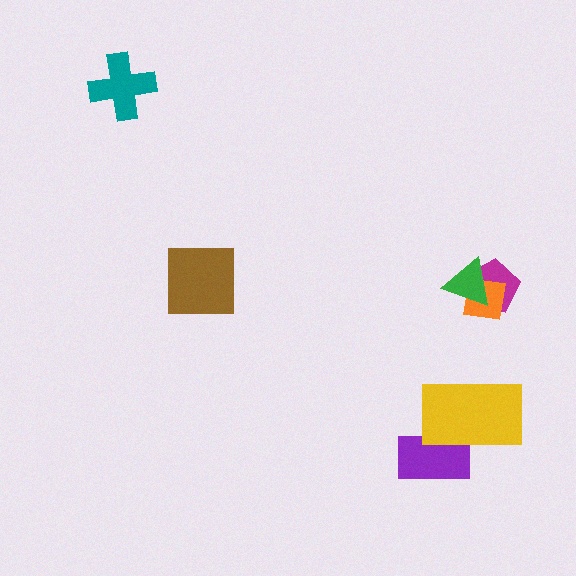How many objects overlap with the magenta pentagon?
2 objects overlap with the magenta pentagon.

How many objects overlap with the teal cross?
0 objects overlap with the teal cross.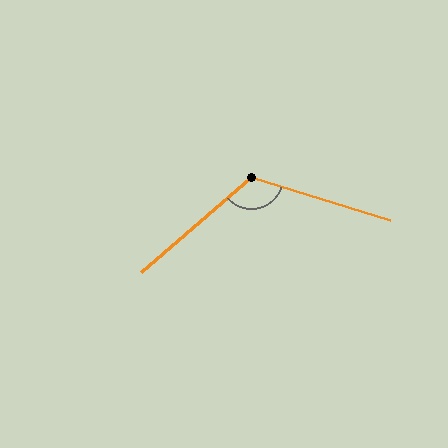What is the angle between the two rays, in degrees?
Approximately 122 degrees.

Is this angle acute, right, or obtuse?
It is obtuse.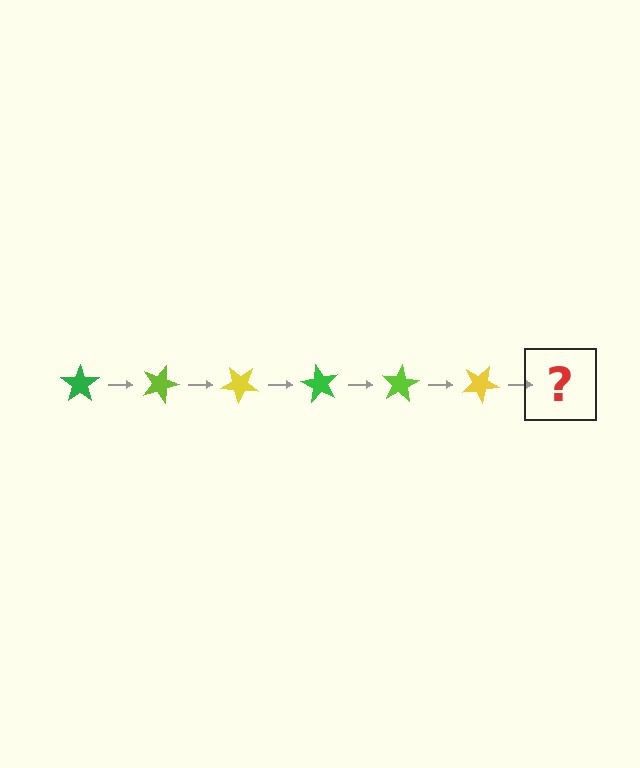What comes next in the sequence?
The next element should be a green star, rotated 120 degrees from the start.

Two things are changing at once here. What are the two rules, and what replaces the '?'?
The two rules are that it rotates 20 degrees each step and the color cycles through green, lime, and yellow. The '?' should be a green star, rotated 120 degrees from the start.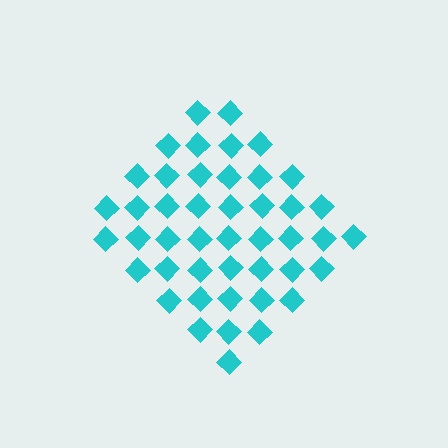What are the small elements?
The small elements are diamonds.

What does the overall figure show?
The overall figure shows a diamond.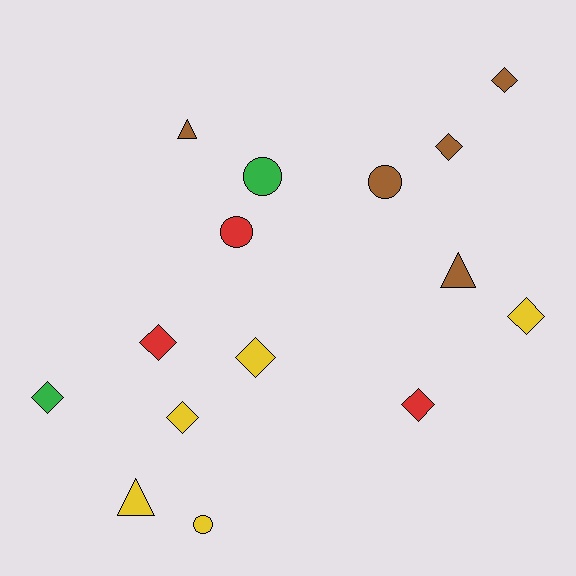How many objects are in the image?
There are 15 objects.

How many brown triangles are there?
There are 2 brown triangles.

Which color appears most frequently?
Brown, with 5 objects.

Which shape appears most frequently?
Diamond, with 8 objects.